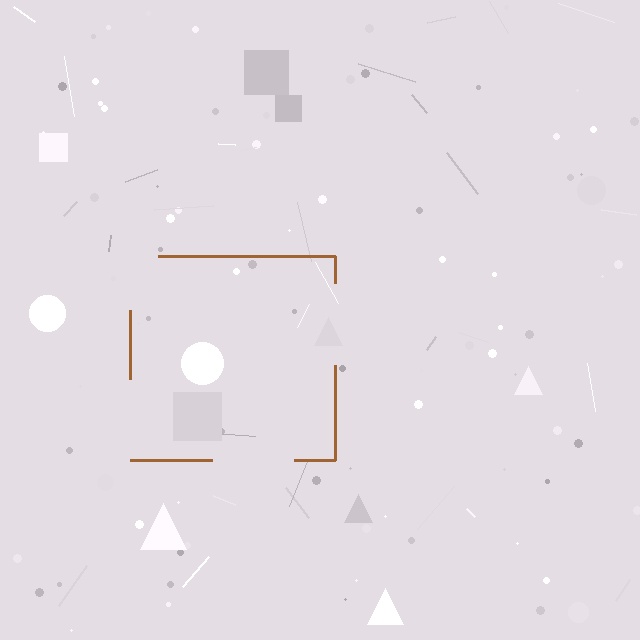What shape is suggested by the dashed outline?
The dashed outline suggests a square.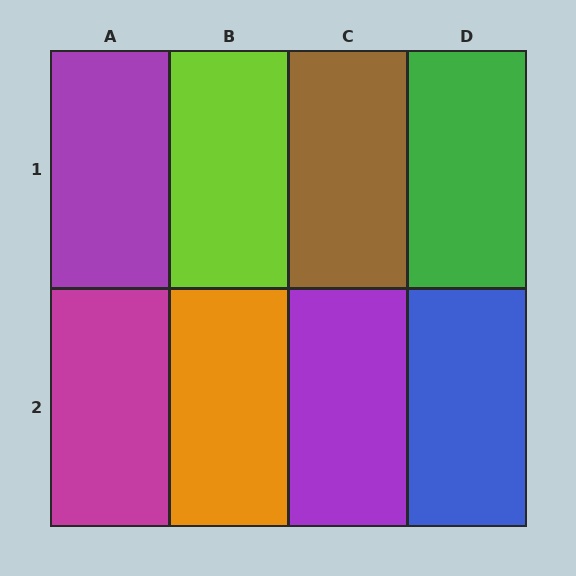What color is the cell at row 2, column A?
Magenta.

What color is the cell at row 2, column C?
Purple.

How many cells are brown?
1 cell is brown.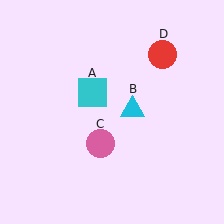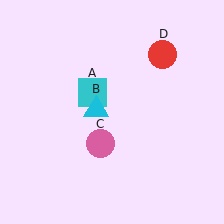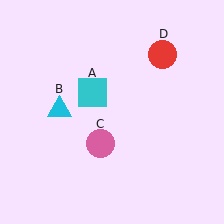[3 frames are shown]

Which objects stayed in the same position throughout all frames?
Cyan square (object A) and pink circle (object C) and red circle (object D) remained stationary.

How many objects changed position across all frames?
1 object changed position: cyan triangle (object B).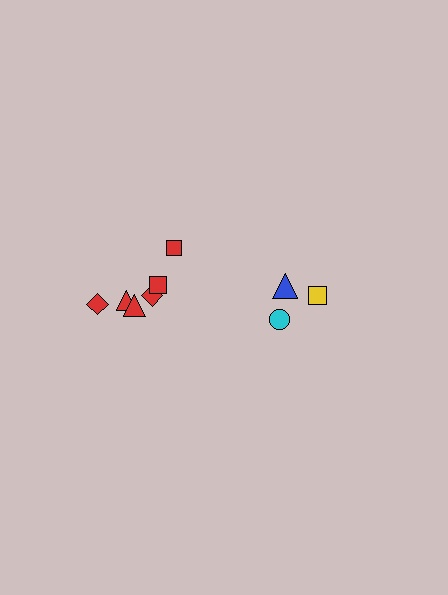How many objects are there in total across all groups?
There are 9 objects.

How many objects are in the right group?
There are 3 objects.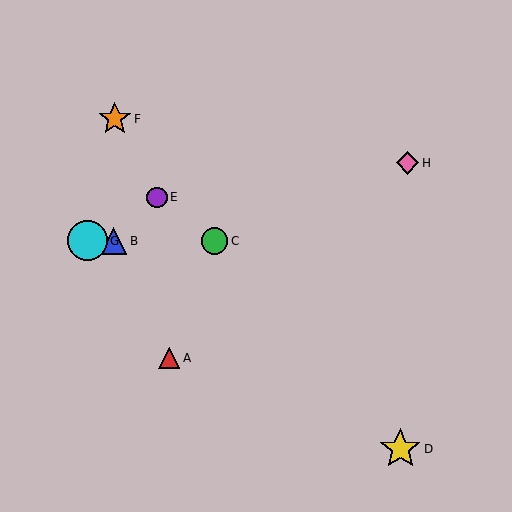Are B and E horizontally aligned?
No, B is at y≈241 and E is at y≈197.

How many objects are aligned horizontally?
3 objects (B, C, G) are aligned horizontally.